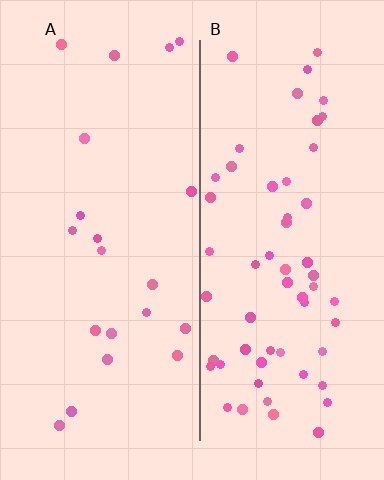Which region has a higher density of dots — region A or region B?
B (the right).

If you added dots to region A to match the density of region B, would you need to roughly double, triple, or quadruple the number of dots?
Approximately triple.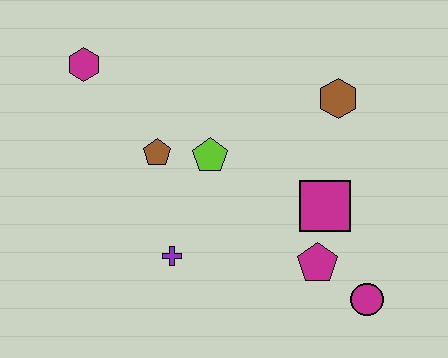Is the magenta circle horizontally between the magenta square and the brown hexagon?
No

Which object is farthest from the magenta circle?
The magenta hexagon is farthest from the magenta circle.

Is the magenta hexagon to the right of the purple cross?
No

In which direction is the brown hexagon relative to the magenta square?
The brown hexagon is above the magenta square.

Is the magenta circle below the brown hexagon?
Yes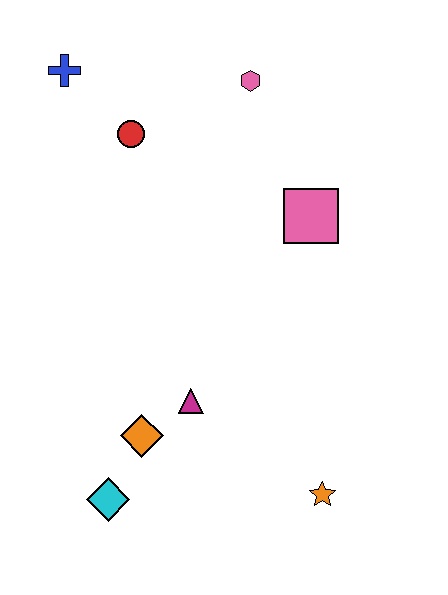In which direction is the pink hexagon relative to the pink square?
The pink hexagon is above the pink square.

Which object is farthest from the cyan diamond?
The pink hexagon is farthest from the cyan diamond.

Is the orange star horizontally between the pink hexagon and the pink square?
No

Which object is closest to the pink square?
The pink hexagon is closest to the pink square.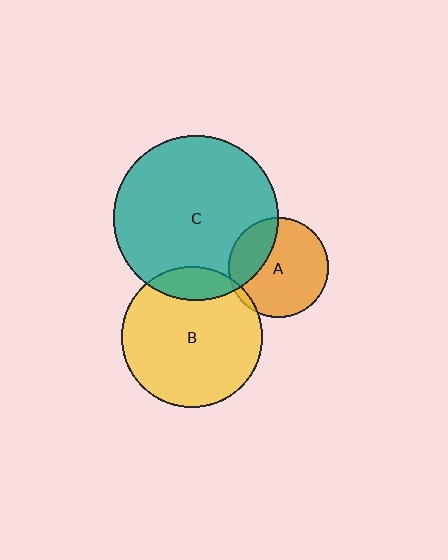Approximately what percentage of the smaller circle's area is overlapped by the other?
Approximately 5%.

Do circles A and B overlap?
Yes.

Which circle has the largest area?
Circle C (teal).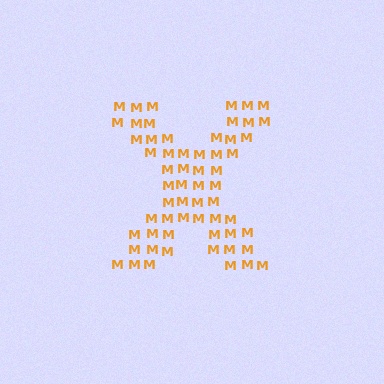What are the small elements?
The small elements are letter M's.